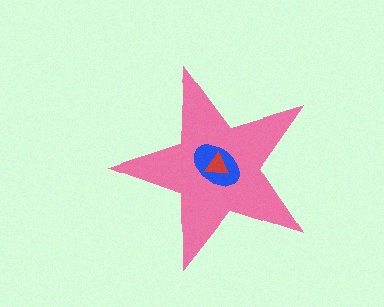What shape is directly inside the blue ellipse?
The red triangle.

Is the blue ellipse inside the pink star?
Yes.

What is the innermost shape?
The red triangle.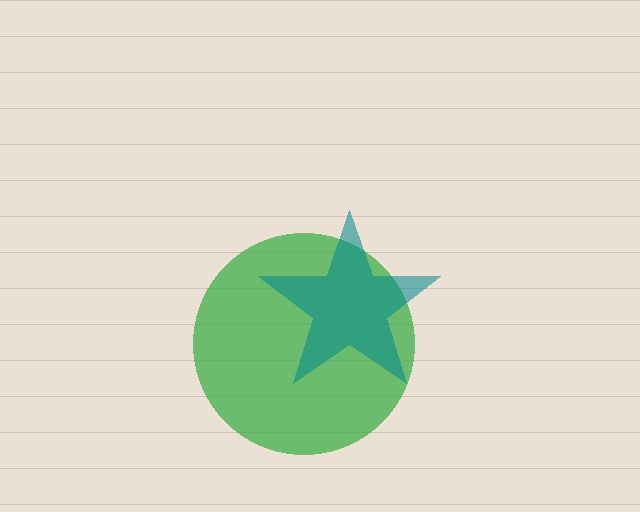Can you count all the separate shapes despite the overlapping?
Yes, there are 2 separate shapes.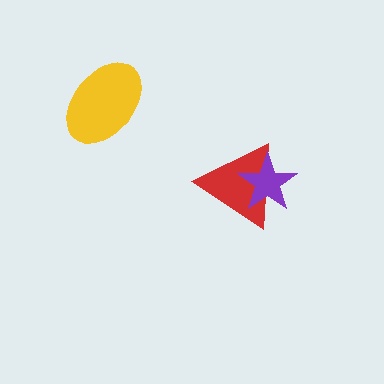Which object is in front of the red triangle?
The purple star is in front of the red triangle.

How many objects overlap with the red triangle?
1 object overlaps with the red triangle.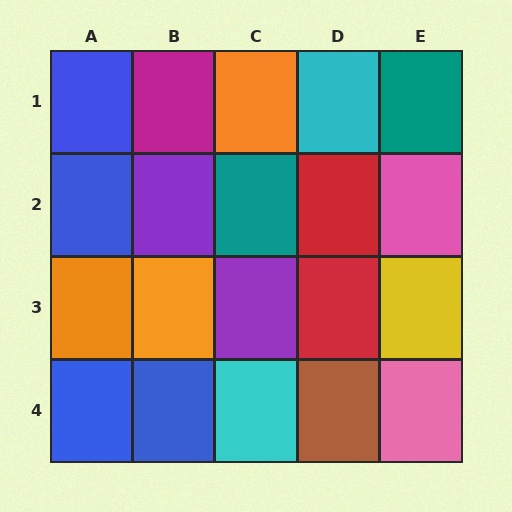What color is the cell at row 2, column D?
Red.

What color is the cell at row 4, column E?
Pink.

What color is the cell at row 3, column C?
Purple.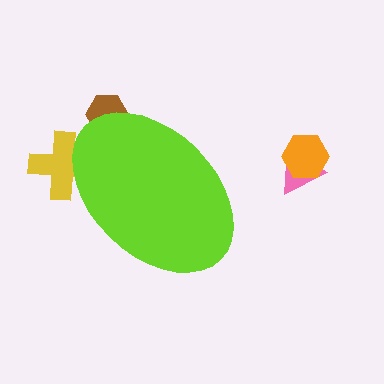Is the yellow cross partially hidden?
Yes, the yellow cross is partially hidden behind the lime ellipse.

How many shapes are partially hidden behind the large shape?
2 shapes are partially hidden.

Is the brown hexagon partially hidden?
Yes, the brown hexagon is partially hidden behind the lime ellipse.